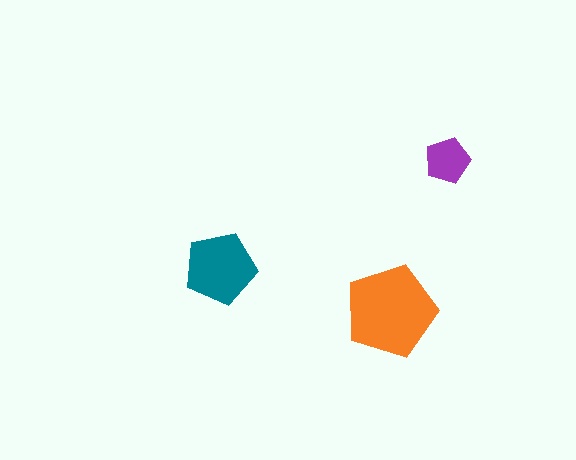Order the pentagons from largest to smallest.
the orange one, the teal one, the purple one.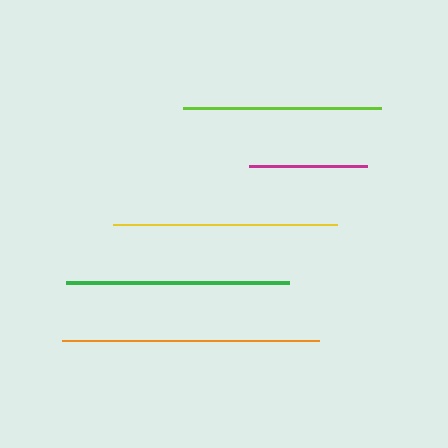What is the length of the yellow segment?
The yellow segment is approximately 224 pixels long.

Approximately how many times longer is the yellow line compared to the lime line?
The yellow line is approximately 1.1 times the length of the lime line.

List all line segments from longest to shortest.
From longest to shortest: orange, yellow, green, lime, magenta.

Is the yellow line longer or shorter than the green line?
The yellow line is longer than the green line.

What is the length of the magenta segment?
The magenta segment is approximately 119 pixels long.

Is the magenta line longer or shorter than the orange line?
The orange line is longer than the magenta line.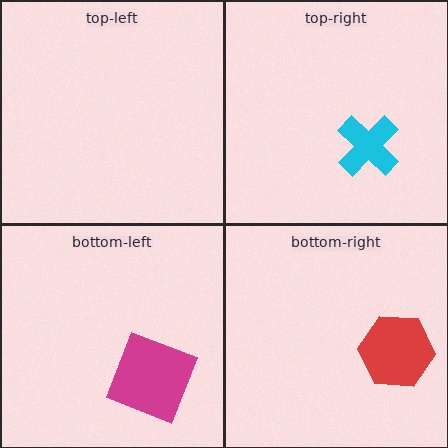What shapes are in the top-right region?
The cyan cross.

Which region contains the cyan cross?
The top-right region.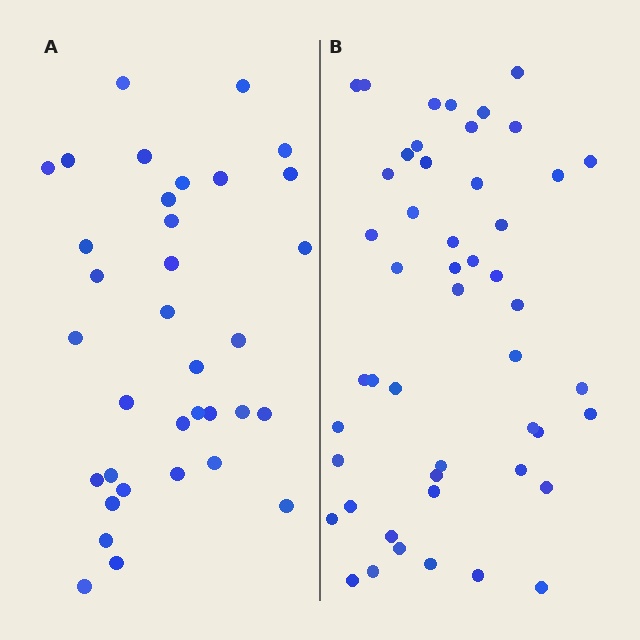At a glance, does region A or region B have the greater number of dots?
Region B (the right region) has more dots.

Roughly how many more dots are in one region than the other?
Region B has approximately 15 more dots than region A.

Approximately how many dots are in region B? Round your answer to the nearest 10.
About 50 dots. (The exact count is 49, which rounds to 50.)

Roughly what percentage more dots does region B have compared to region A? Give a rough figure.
About 40% more.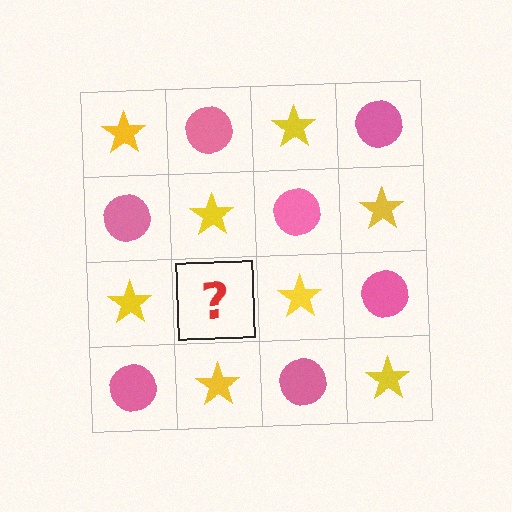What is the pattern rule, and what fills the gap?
The rule is that it alternates yellow star and pink circle in a checkerboard pattern. The gap should be filled with a pink circle.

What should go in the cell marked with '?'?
The missing cell should contain a pink circle.